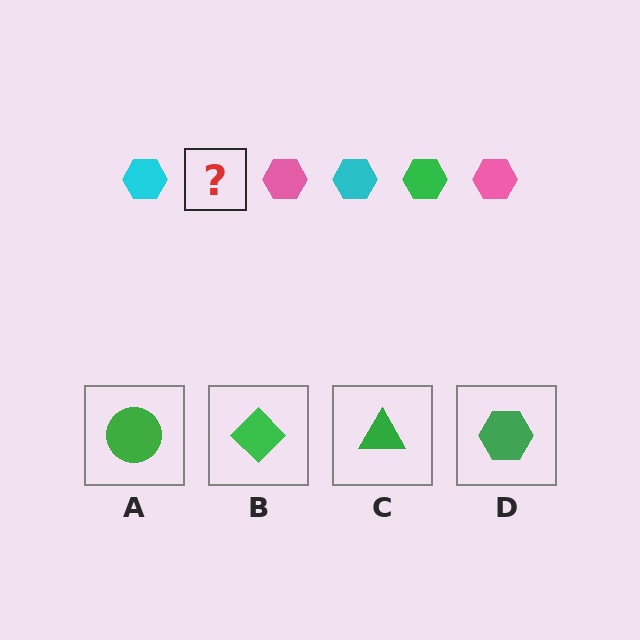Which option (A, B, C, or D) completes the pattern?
D.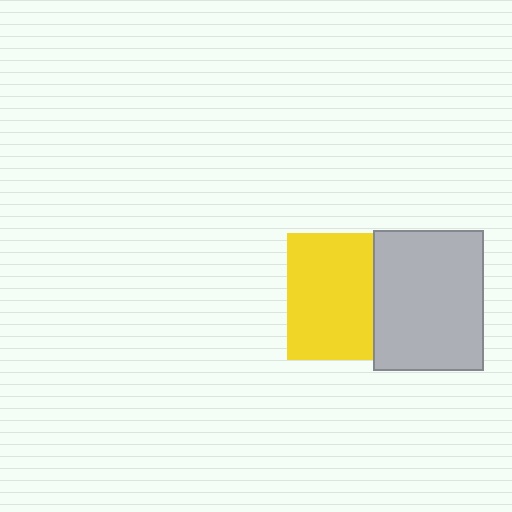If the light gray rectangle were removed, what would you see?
You would see the complete yellow square.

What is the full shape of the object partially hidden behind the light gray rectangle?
The partially hidden object is a yellow square.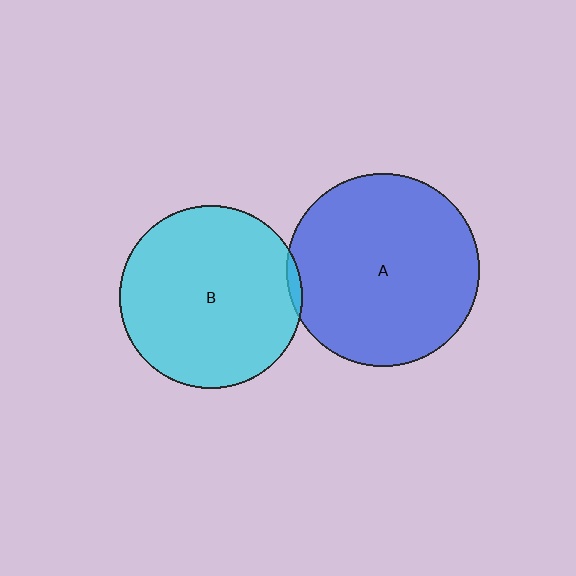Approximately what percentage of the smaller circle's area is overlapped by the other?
Approximately 5%.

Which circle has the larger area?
Circle A (blue).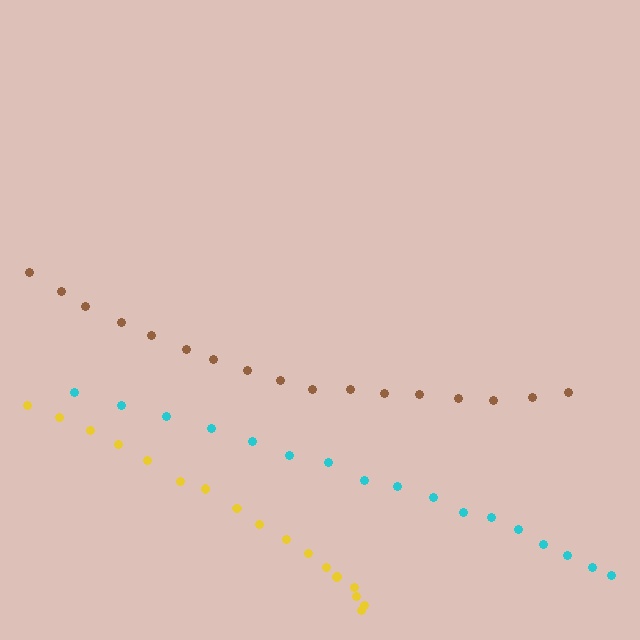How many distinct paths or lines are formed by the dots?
There are 3 distinct paths.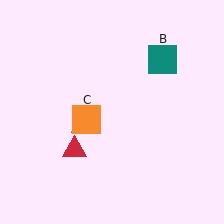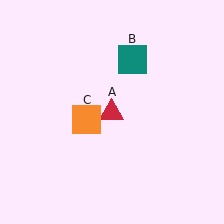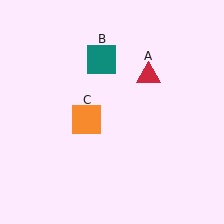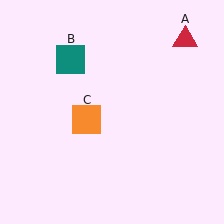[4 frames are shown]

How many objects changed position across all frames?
2 objects changed position: red triangle (object A), teal square (object B).